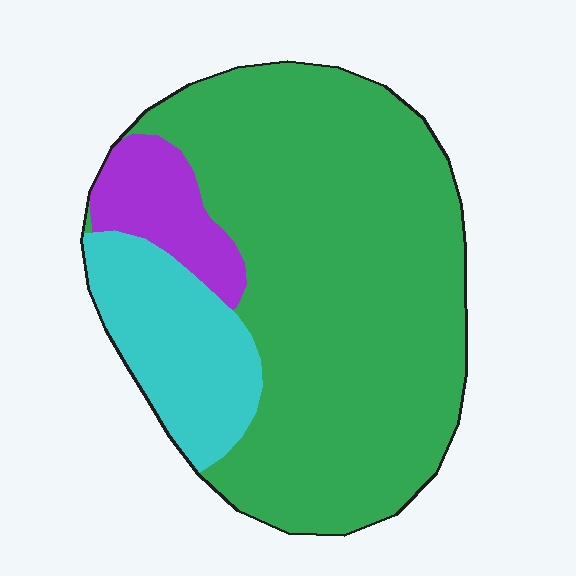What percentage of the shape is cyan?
Cyan takes up about one sixth (1/6) of the shape.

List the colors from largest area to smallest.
From largest to smallest: green, cyan, purple.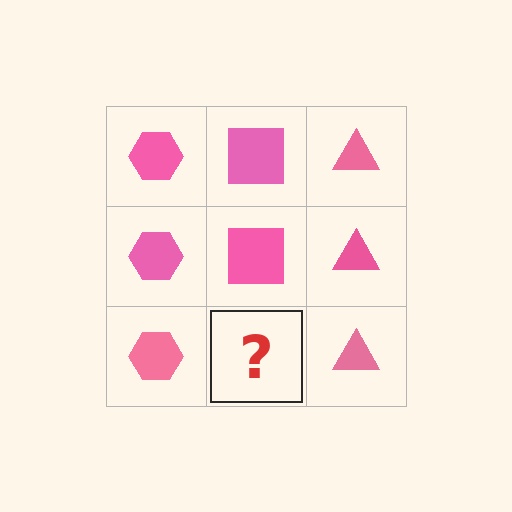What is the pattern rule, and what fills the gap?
The rule is that each column has a consistent shape. The gap should be filled with a pink square.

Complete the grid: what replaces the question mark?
The question mark should be replaced with a pink square.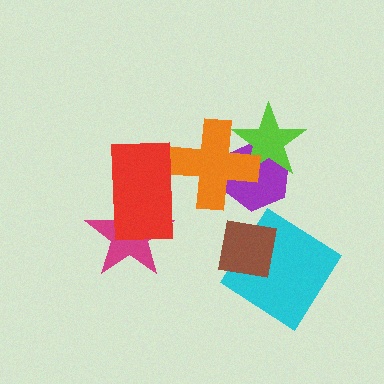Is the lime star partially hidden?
Yes, it is partially covered by another shape.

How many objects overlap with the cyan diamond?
1 object overlaps with the cyan diamond.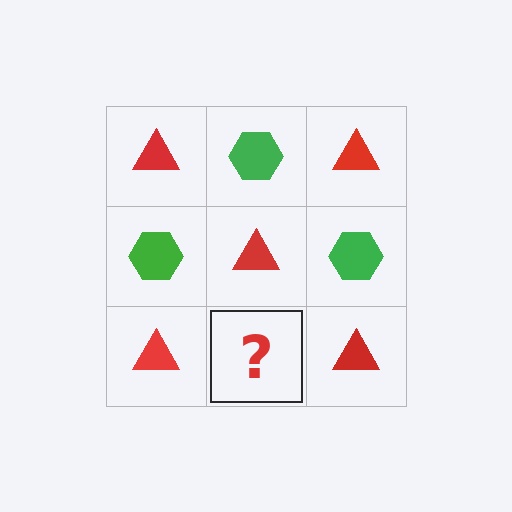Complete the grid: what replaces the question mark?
The question mark should be replaced with a green hexagon.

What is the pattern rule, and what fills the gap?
The rule is that it alternates red triangle and green hexagon in a checkerboard pattern. The gap should be filled with a green hexagon.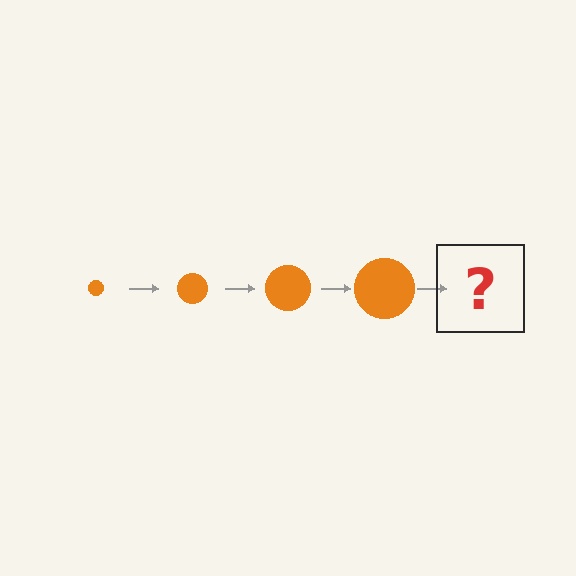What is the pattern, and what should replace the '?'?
The pattern is that the circle gets progressively larger each step. The '?' should be an orange circle, larger than the previous one.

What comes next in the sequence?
The next element should be an orange circle, larger than the previous one.